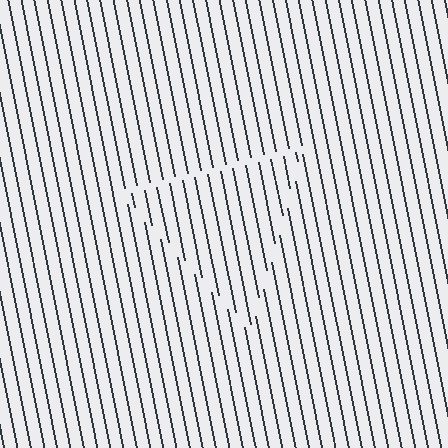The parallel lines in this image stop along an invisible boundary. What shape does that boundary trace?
An illusory triangle. The interior of the shape contains the same grating, shifted by half a period — the contour is defined by the phase discontinuity where line-ends from the inner and outer gratings abut.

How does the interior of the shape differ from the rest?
The interior of the shape contains the same grating, shifted by half a period — the contour is defined by the phase discontinuity where line-ends from the inner and outer gratings abut.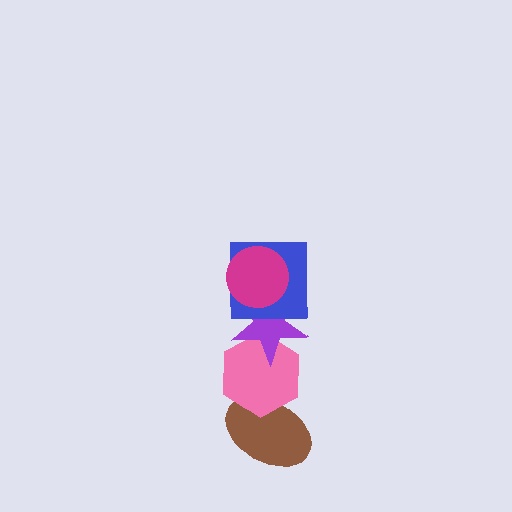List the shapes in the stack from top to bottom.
From top to bottom: the magenta circle, the blue square, the purple star, the pink hexagon, the brown ellipse.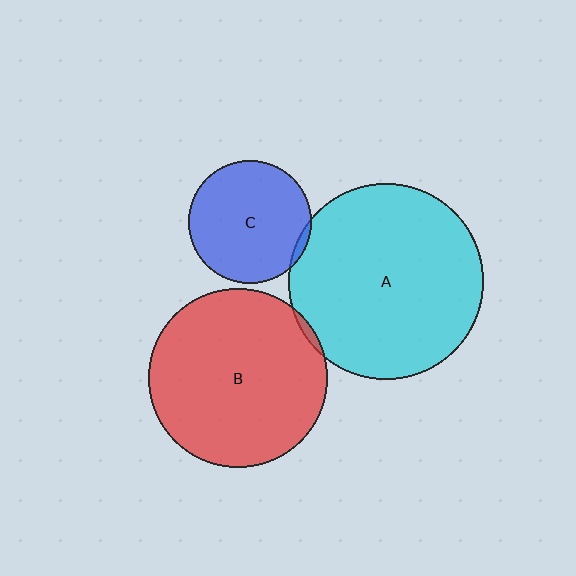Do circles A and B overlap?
Yes.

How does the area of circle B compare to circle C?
Approximately 2.2 times.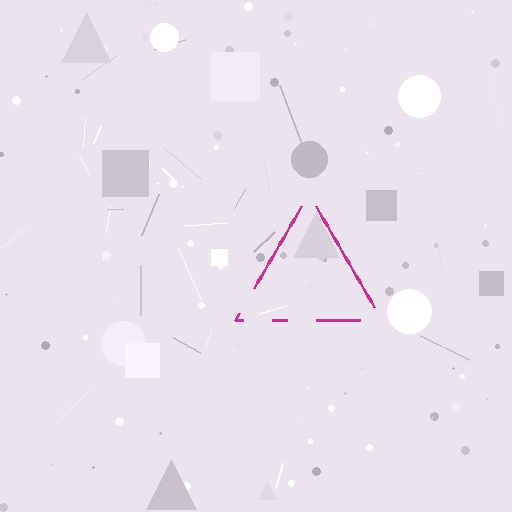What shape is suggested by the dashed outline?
The dashed outline suggests a triangle.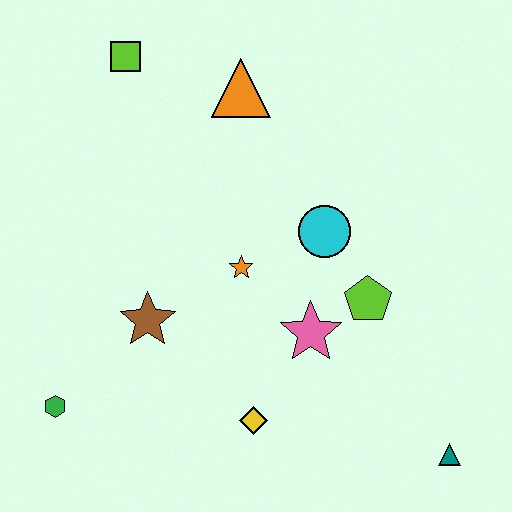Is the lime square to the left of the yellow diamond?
Yes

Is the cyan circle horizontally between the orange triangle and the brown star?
No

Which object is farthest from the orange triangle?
The teal triangle is farthest from the orange triangle.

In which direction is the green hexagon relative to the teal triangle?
The green hexagon is to the left of the teal triangle.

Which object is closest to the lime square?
The orange triangle is closest to the lime square.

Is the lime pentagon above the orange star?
No